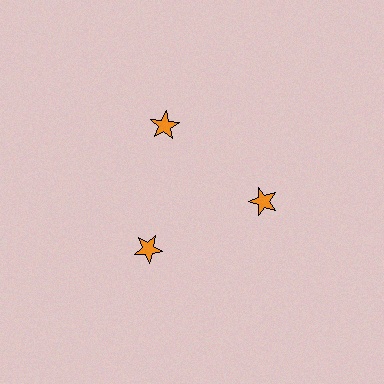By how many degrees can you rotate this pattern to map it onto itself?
The pattern maps onto itself every 120 degrees of rotation.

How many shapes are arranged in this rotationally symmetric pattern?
There are 3 shapes, arranged in 3 groups of 1.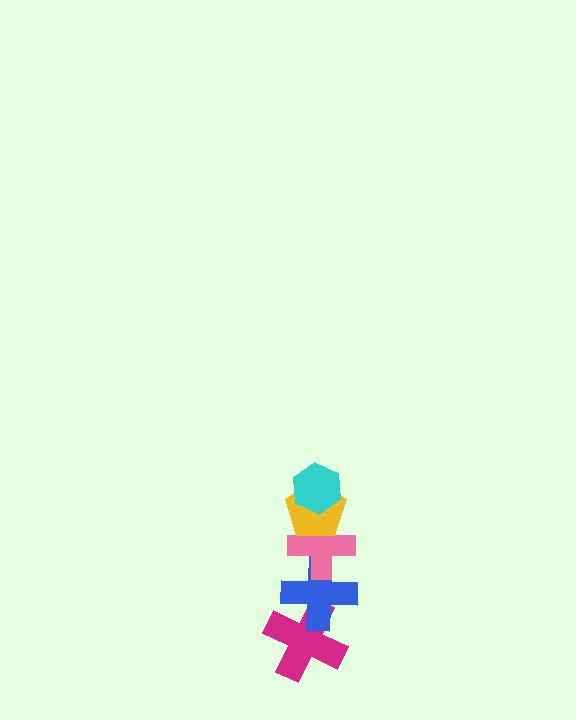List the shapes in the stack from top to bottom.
From top to bottom: the cyan hexagon, the yellow pentagon, the pink cross, the blue cross, the magenta cross.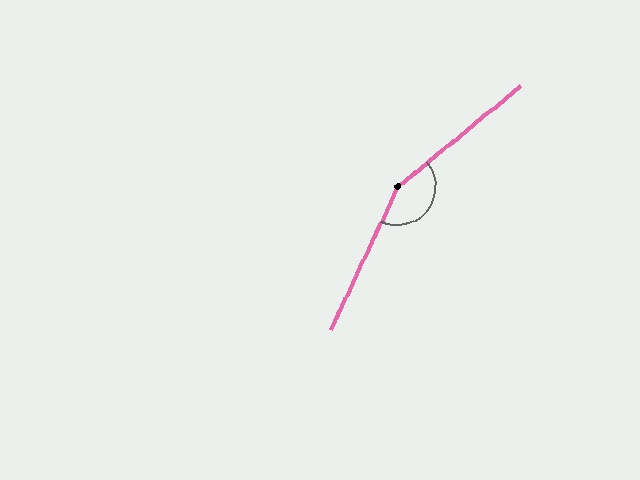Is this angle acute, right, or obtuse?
It is obtuse.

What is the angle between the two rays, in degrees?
Approximately 154 degrees.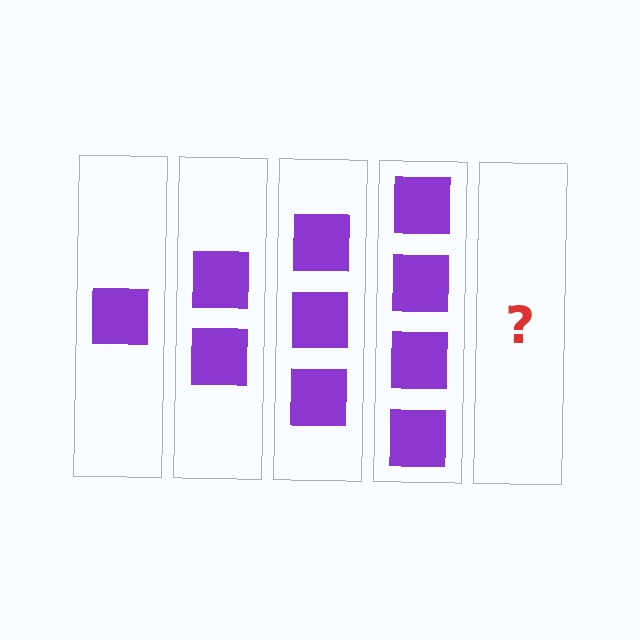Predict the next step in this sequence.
The next step is 5 squares.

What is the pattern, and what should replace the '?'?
The pattern is that each step adds one more square. The '?' should be 5 squares.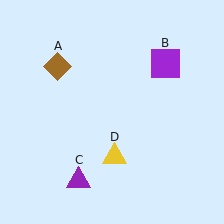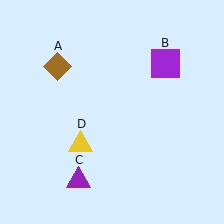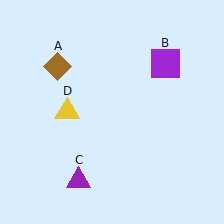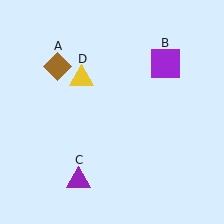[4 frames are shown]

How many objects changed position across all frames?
1 object changed position: yellow triangle (object D).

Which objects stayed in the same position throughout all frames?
Brown diamond (object A) and purple square (object B) and purple triangle (object C) remained stationary.